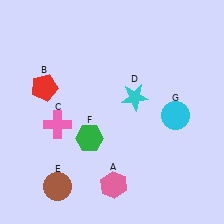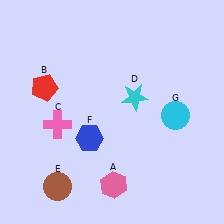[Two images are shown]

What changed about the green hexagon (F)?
In Image 1, F is green. In Image 2, it changed to blue.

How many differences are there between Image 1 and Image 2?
There is 1 difference between the two images.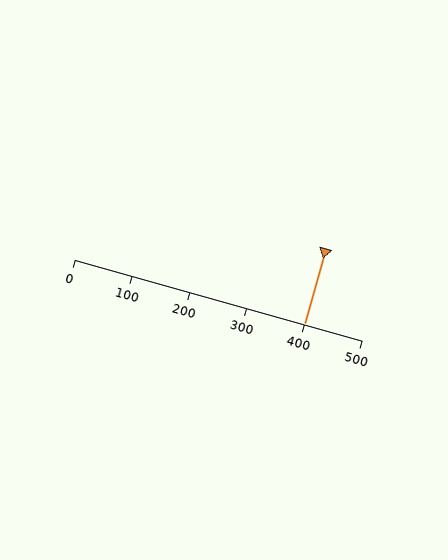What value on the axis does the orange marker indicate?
The marker indicates approximately 400.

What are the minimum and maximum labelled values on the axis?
The axis runs from 0 to 500.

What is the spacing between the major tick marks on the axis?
The major ticks are spaced 100 apart.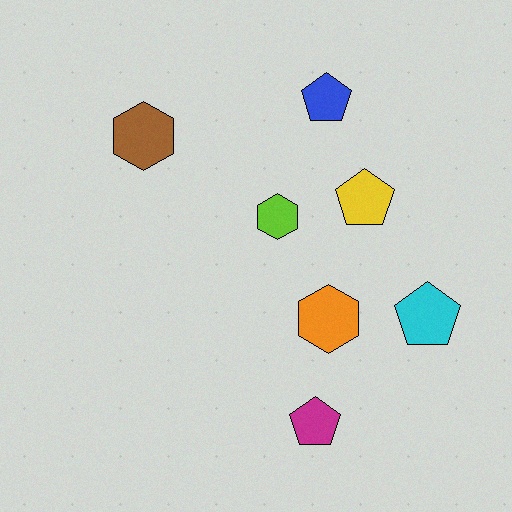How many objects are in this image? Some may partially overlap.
There are 7 objects.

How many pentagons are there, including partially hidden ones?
There are 4 pentagons.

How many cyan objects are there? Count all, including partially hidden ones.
There is 1 cyan object.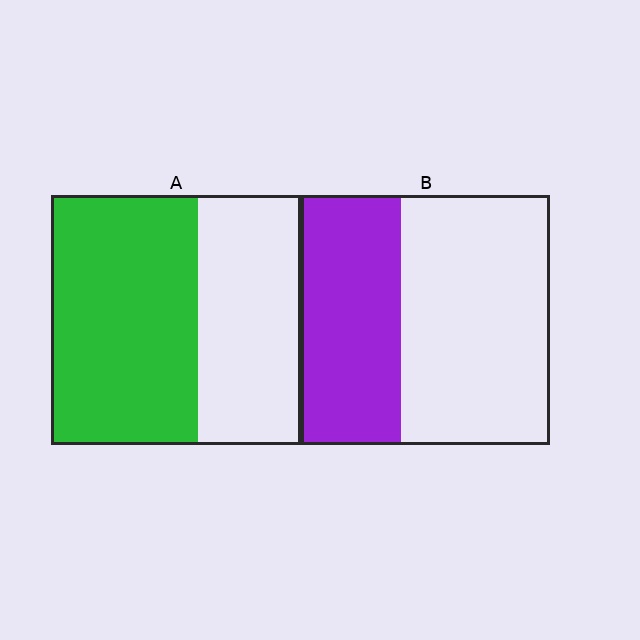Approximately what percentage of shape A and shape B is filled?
A is approximately 60% and B is approximately 40%.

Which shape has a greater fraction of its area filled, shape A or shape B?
Shape A.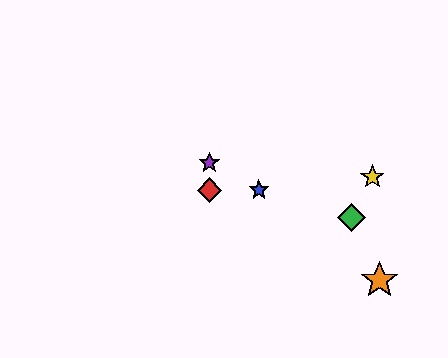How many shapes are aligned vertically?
2 shapes (the red diamond, the purple star) are aligned vertically.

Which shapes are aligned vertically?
The red diamond, the purple star are aligned vertically.